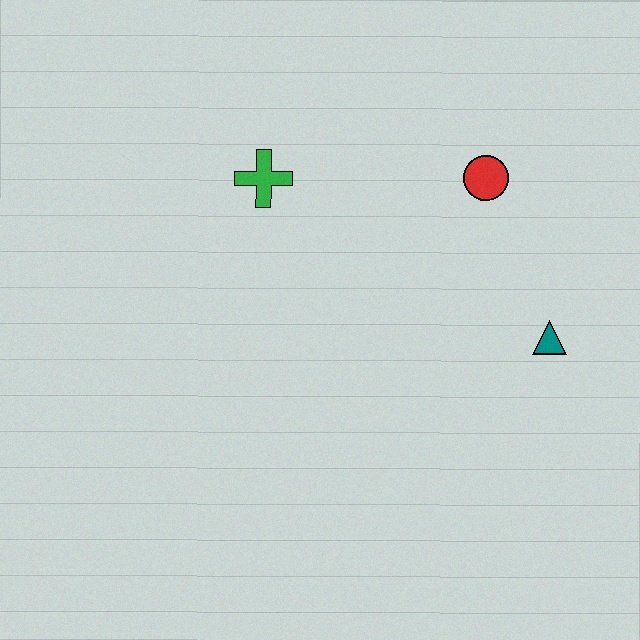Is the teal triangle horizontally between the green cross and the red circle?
No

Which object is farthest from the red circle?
The green cross is farthest from the red circle.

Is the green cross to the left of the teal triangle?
Yes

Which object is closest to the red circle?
The teal triangle is closest to the red circle.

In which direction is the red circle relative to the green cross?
The red circle is to the right of the green cross.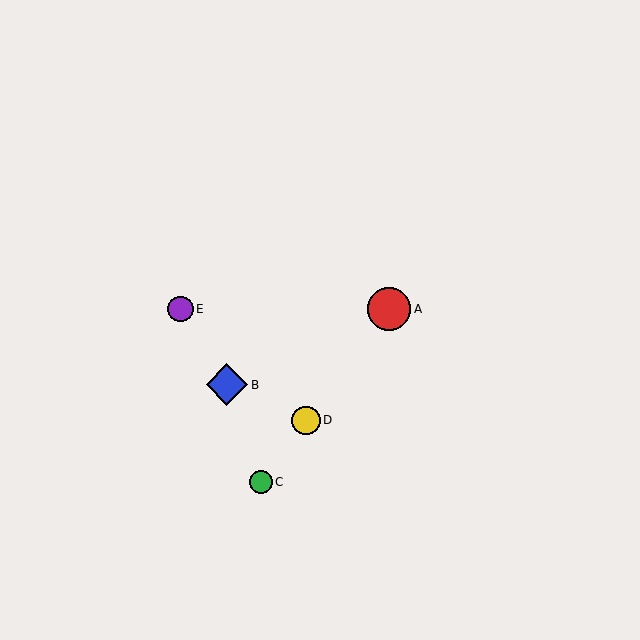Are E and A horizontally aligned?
Yes, both are at y≈309.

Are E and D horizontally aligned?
No, E is at y≈309 and D is at y≈420.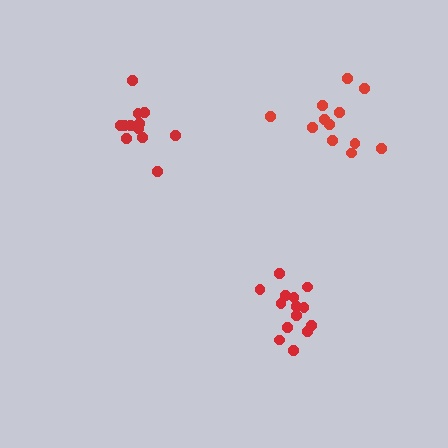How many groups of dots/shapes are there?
There are 3 groups.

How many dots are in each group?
Group 1: 14 dots, Group 2: 12 dots, Group 3: 12 dots (38 total).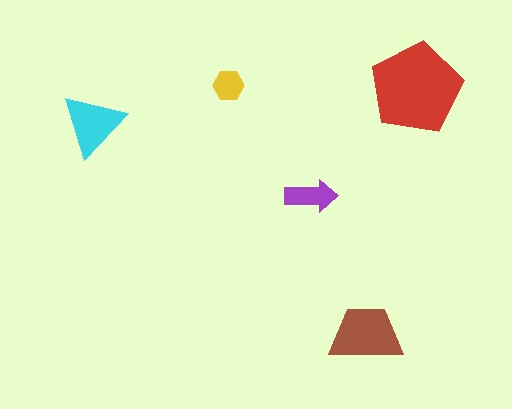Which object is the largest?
The red pentagon.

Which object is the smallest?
The yellow hexagon.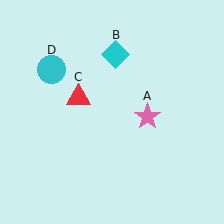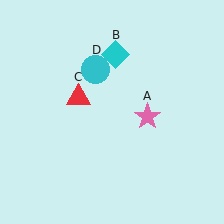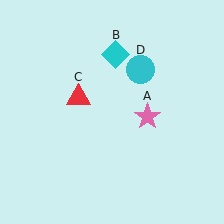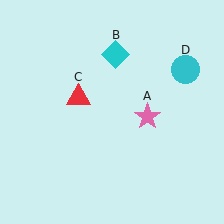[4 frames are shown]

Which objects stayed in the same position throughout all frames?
Pink star (object A) and cyan diamond (object B) and red triangle (object C) remained stationary.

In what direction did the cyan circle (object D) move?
The cyan circle (object D) moved right.